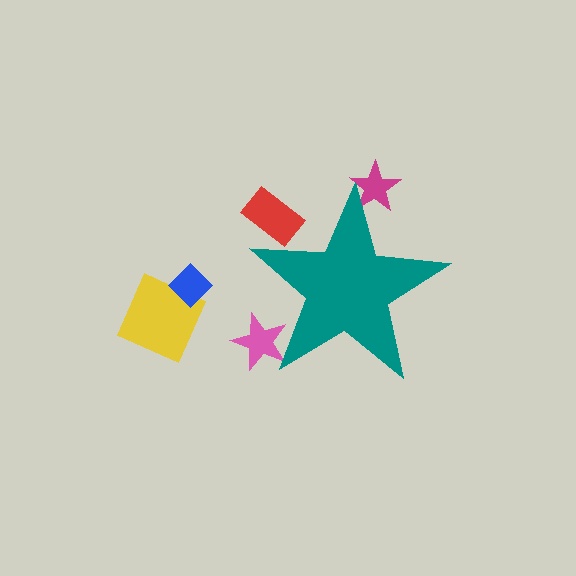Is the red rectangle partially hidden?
Yes, the red rectangle is partially hidden behind the teal star.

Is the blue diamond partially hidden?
No, the blue diamond is fully visible.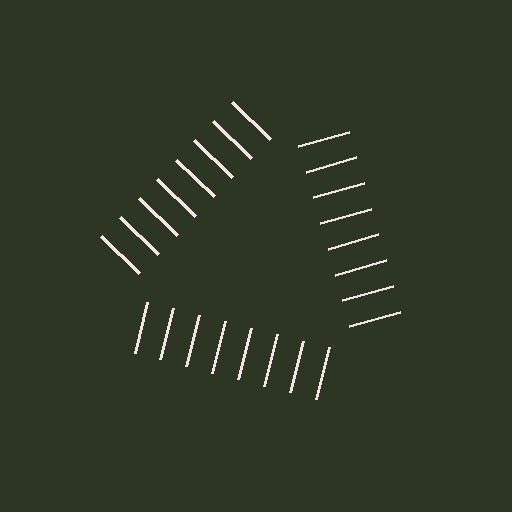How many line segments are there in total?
24 — 8 along each of the 3 edges.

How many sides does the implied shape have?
3 sides — the line-ends trace a triangle.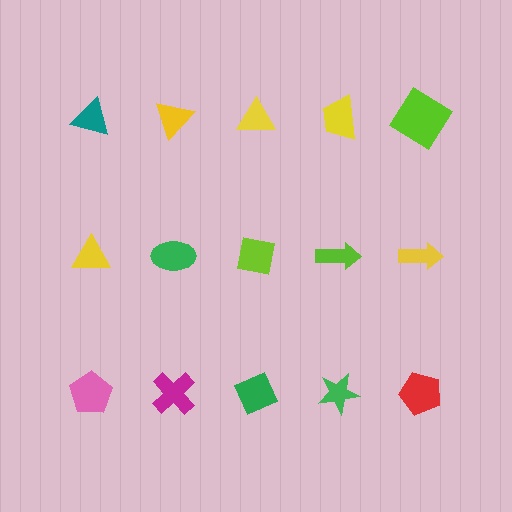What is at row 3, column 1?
A pink pentagon.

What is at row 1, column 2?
A yellow triangle.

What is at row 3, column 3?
A green diamond.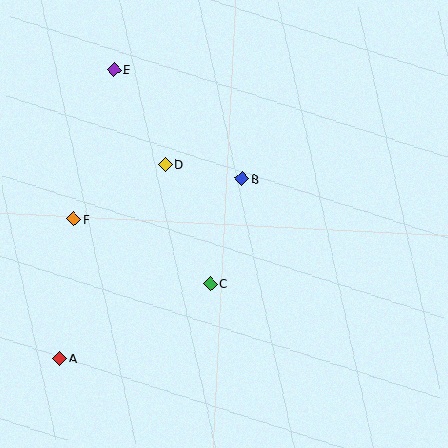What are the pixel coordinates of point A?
Point A is at (60, 358).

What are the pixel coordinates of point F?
Point F is at (74, 219).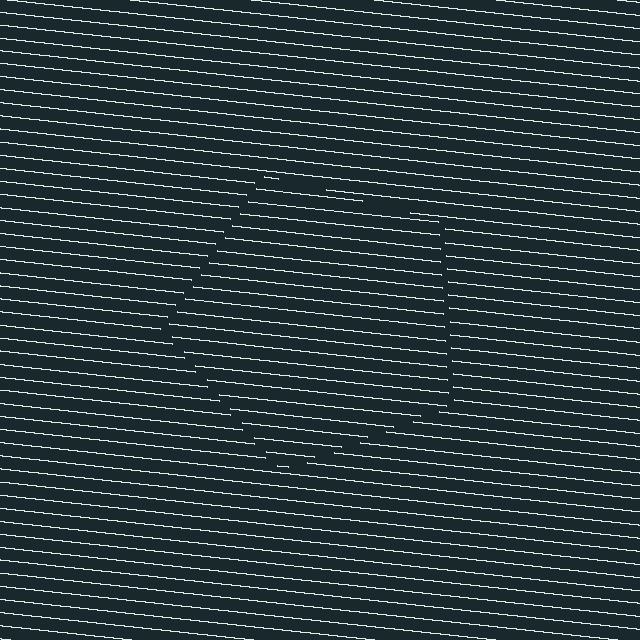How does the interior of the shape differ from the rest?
The interior of the shape contains the same grating, shifted by half a period — the contour is defined by the phase discontinuity where line-ends from the inner and outer gratings abut.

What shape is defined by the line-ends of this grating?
An illusory pentagon. The interior of the shape contains the same grating, shifted by half a period — the contour is defined by the phase discontinuity where line-ends from the inner and outer gratings abut.